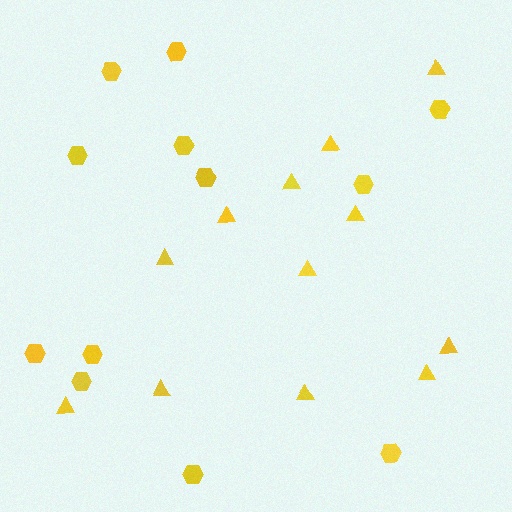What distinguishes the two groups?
There are 2 groups: one group of triangles (12) and one group of hexagons (12).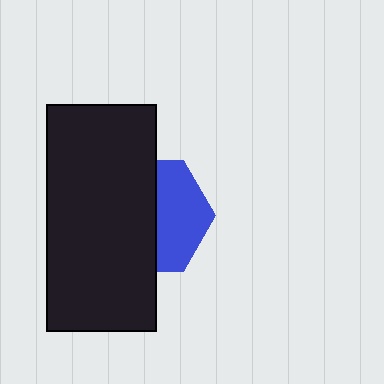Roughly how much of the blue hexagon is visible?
A small part of it is visible (roughly 44%).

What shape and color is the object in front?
The object in front is a black rectangle.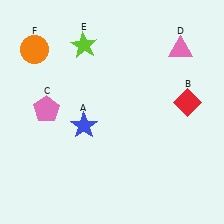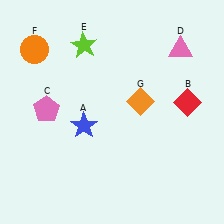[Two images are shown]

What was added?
An orange diamond (G) was added in Image 2.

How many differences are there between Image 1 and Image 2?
There is 1 difference between the two images.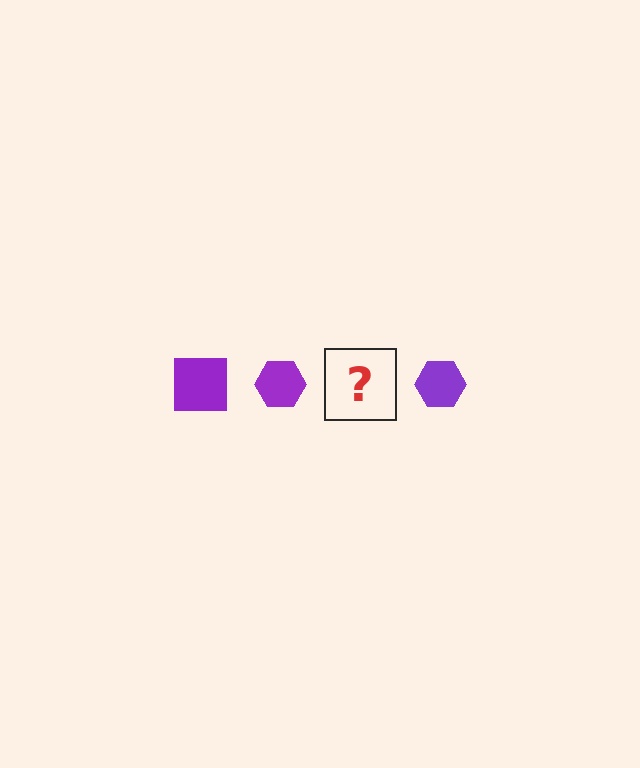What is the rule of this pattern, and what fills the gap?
The rule is that the pattern cycles through square, hexagon shapes in purple. The gap should be filled with a purple square.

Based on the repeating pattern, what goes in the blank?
The blank should be a purple square.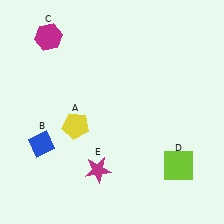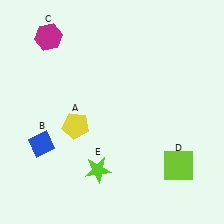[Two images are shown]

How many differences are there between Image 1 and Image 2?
There is 1 difference between the two images.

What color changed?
The star (E) changed from magenta in Image 1 to lime in Image 2.